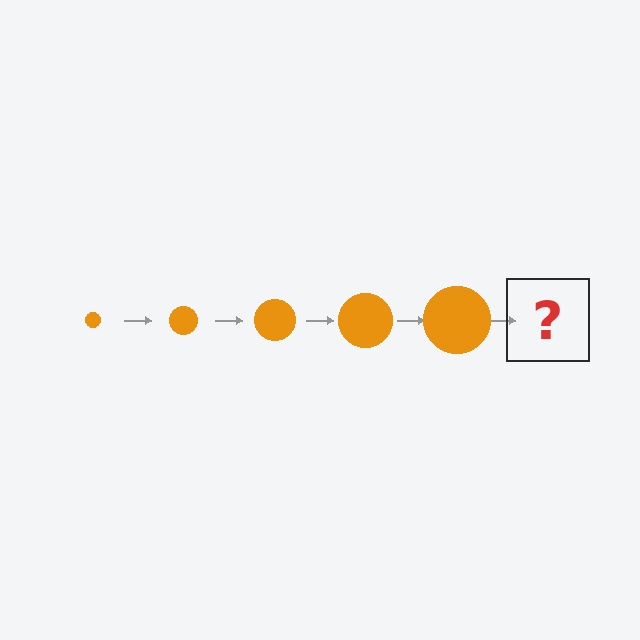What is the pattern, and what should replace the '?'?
The pattern is that the circle gets progressively larger each step. The '?' should be an orange circle, larger than the previous one.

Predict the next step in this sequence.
The next step is an orange circle, larger than the previous one.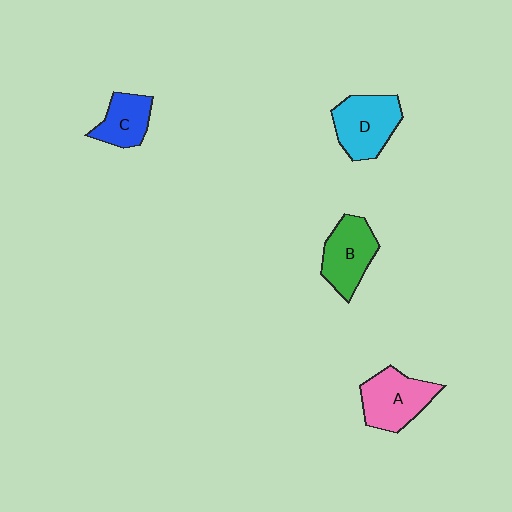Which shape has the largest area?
Shape D (cyan).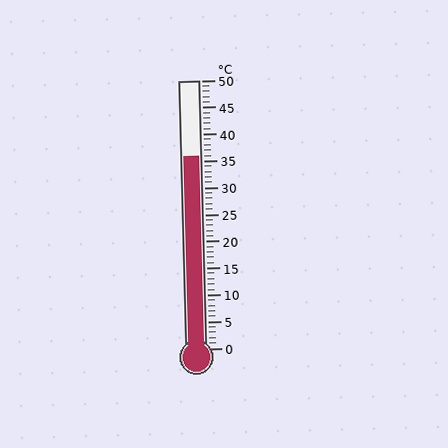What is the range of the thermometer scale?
The thermometer scale ranges from 0°C to 50°C.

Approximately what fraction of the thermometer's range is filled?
The thermometer is filled to approximately 70% of its range.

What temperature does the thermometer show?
The thermometer shows approximately 36°C.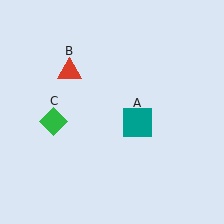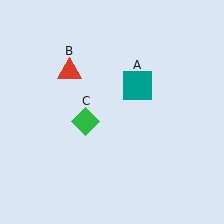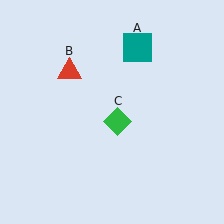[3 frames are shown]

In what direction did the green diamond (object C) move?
The green diamond (object C) moved right.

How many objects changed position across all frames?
2 objects changed position: teal square (object A), green diamond (object C).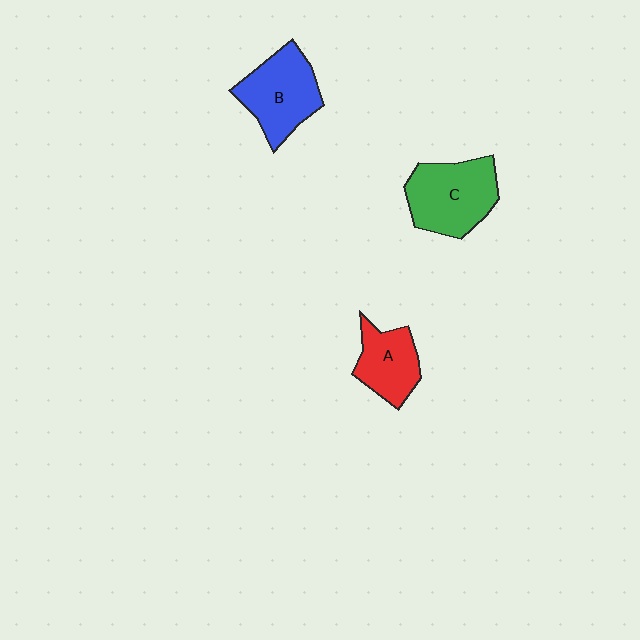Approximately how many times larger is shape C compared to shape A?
Approximately 1.4 times.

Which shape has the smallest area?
Shape A (red).